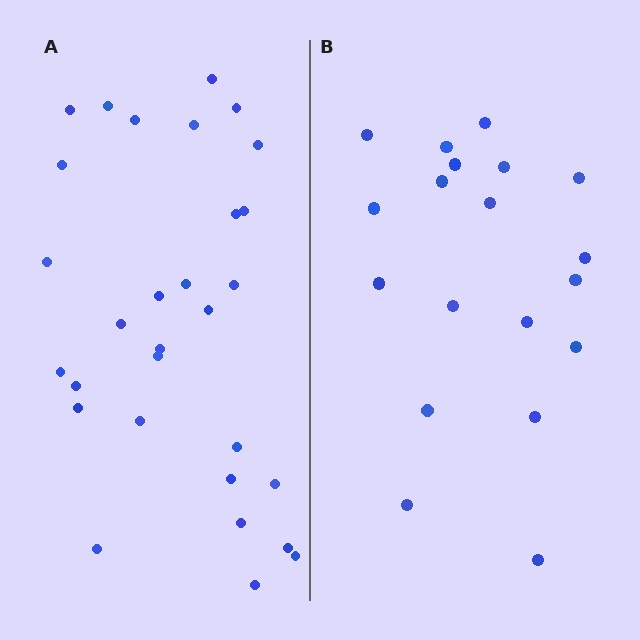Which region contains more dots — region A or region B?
Region A (the left region) has more dots.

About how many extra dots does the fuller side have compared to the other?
Region A has roughly 12 or so more dots than region B.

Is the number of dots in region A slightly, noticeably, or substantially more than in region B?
Region A has substantially more. The ratio is roughly 1.6 to 1.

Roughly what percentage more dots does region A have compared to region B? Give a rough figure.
About 60% more.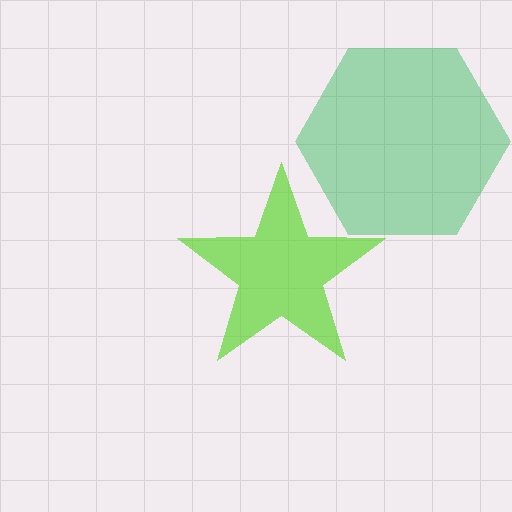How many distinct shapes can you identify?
There are 2 distinct shapes: a lime star, a green hexagon.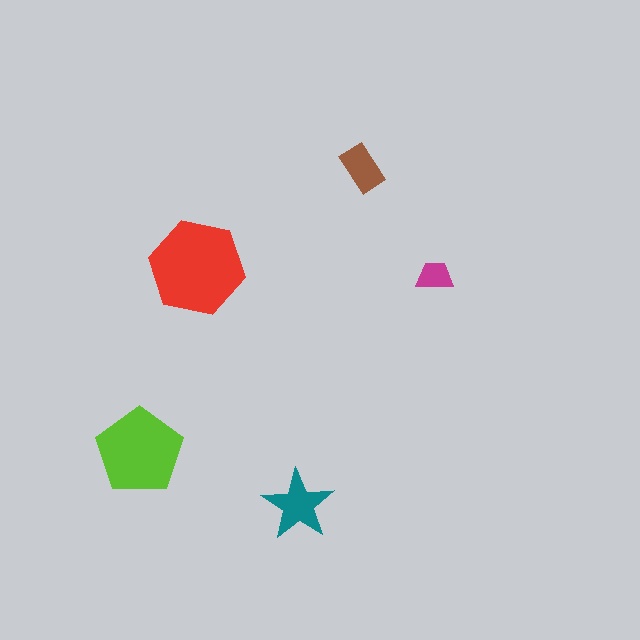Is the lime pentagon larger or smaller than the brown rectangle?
Larger.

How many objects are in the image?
There are 5 objects in the image.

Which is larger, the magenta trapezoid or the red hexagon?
The red hexagon.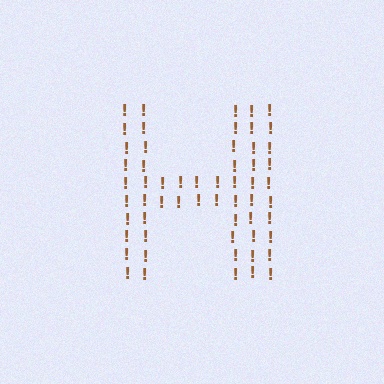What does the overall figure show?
The overall figure shows the letter H.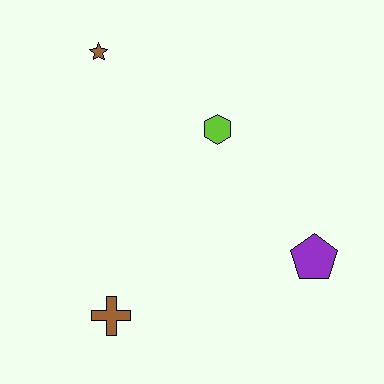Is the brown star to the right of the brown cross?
No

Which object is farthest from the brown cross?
The brown star is farthest from the brown cross.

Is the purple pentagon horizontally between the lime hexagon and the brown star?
No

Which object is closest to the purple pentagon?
The lime hexagon is closest to the purple pentagon.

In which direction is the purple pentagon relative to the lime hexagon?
The purple pentagon is below the lime hexagon.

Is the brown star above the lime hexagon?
Yes